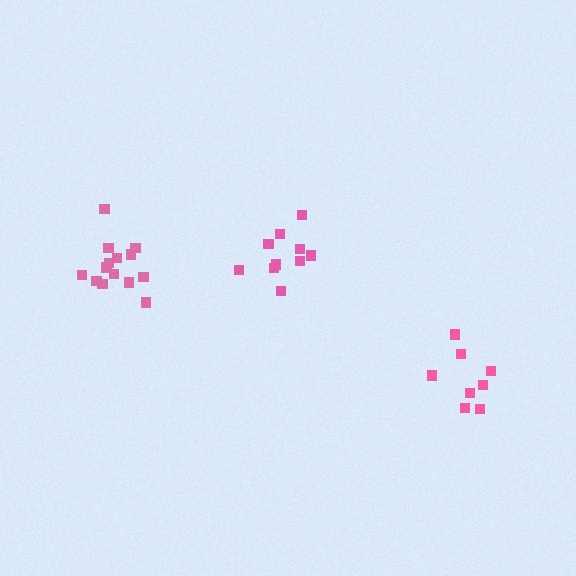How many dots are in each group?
Group 1: 14 dots, Group 2: 10 dots, Group 3: 8 dots (32 total).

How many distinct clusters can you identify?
There are 3 distinct clusters.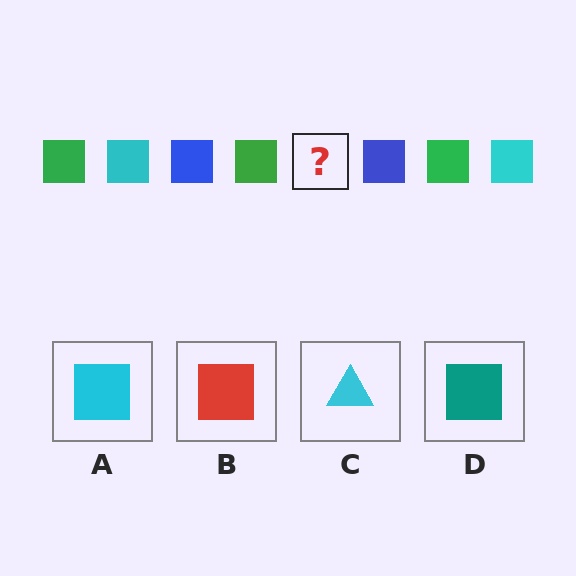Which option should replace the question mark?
Option A.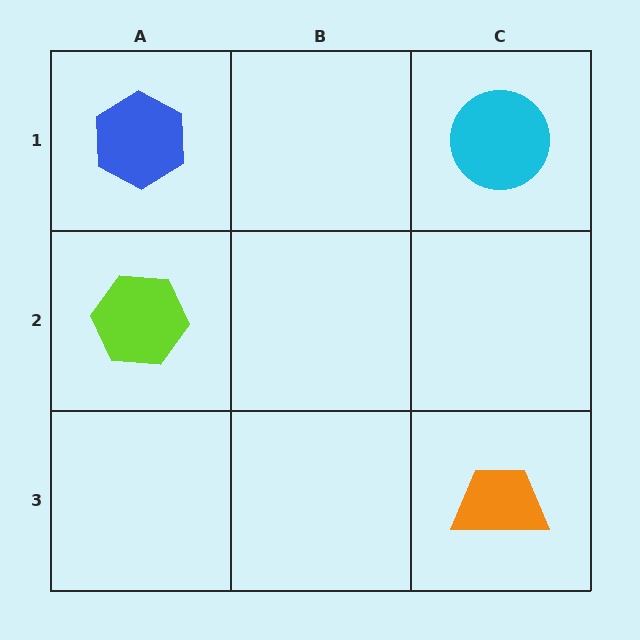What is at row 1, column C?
A cyan circle.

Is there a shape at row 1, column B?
No, that cell is empty.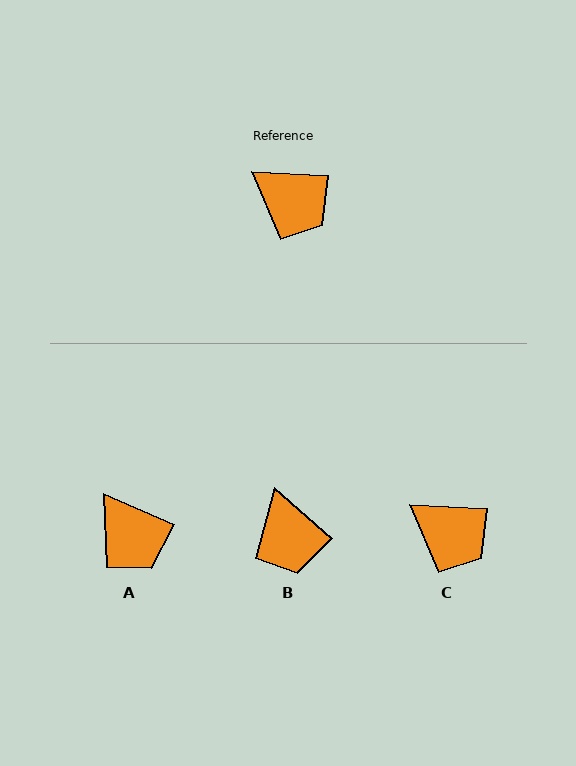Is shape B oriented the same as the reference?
No, it is off by about 38 degrees.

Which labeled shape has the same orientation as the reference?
C.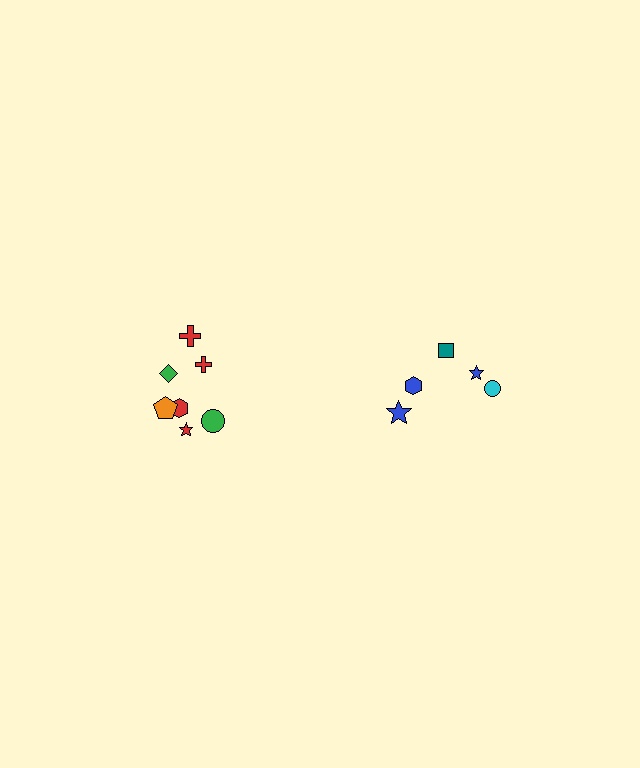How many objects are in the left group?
There are 7 objects.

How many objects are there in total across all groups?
There are 12 objects.